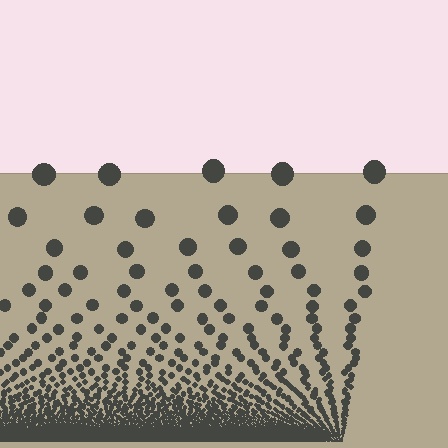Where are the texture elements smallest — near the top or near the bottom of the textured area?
Near the bottom.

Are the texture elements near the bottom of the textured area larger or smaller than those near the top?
Smaller. The gradient is inverted — elements near the bottom are smaller and denser.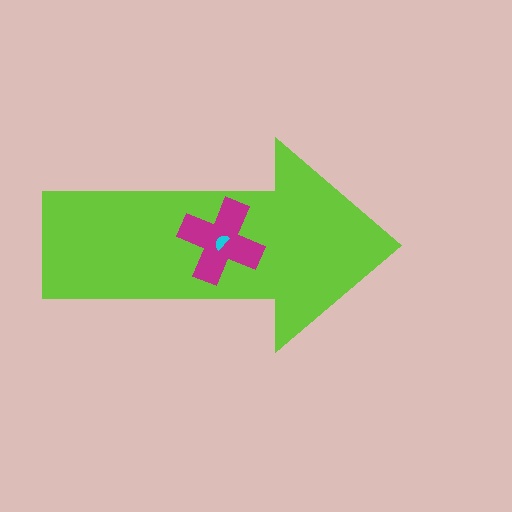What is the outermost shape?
The lime arrow.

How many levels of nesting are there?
3.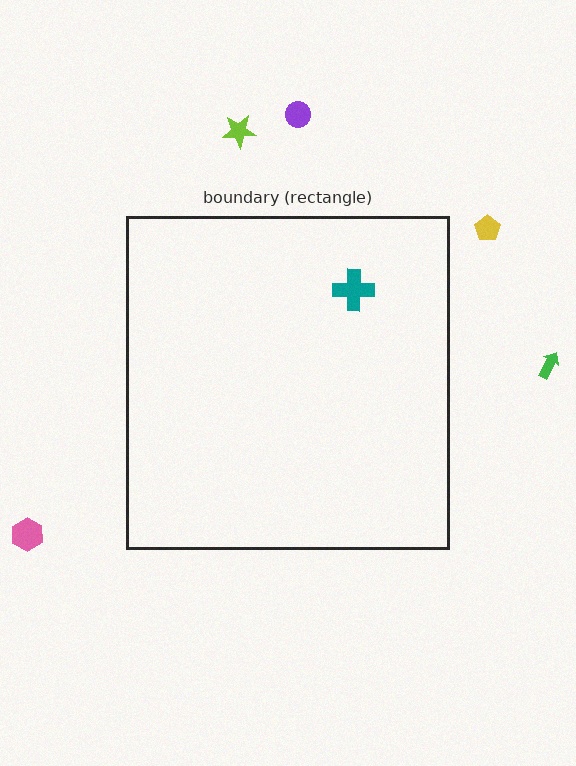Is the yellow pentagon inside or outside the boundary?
Outside.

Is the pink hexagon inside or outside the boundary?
Outside.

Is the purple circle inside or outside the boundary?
Outside.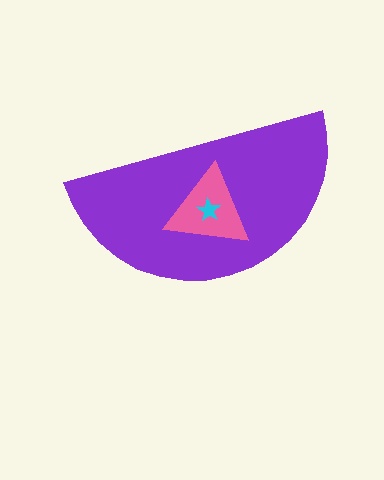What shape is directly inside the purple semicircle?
The pink triangle.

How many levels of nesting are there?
3.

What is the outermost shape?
The purple semicircle.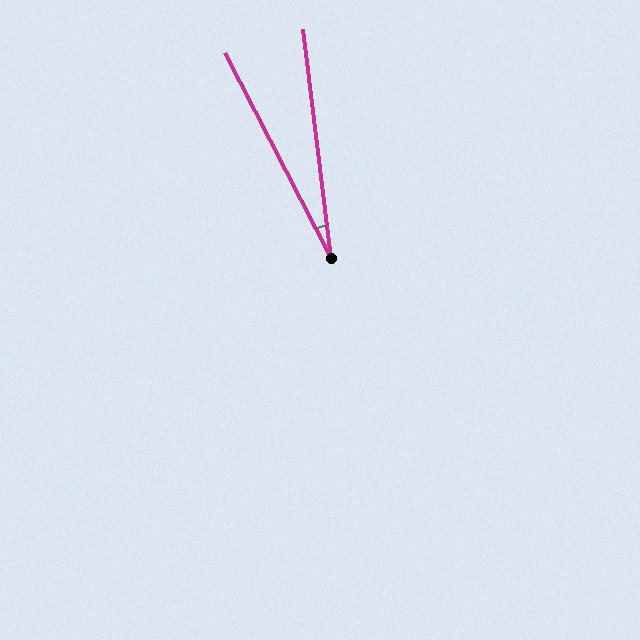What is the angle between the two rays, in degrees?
Approximately 20 degrees.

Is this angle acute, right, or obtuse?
It is acute.